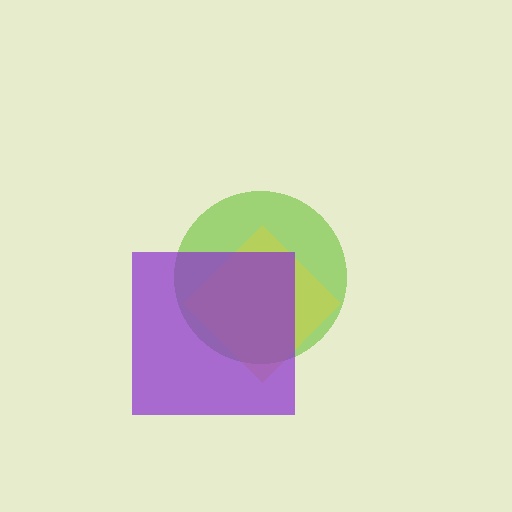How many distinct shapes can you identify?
There are 3 distinct shapes: a lime circle, a yellow diamond, a purple square.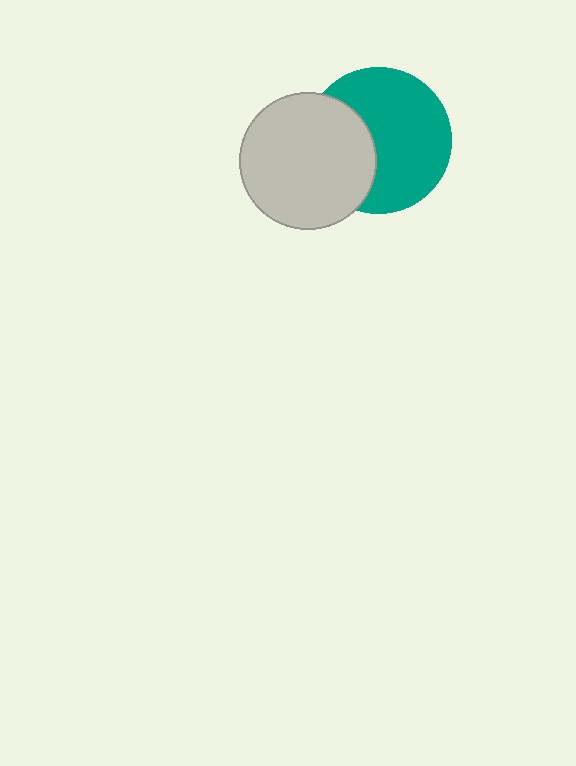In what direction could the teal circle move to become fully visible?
The teal circle could move right. That would shift it out from behind the light gray circle entirely.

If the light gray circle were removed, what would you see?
You would see the complete teal circle.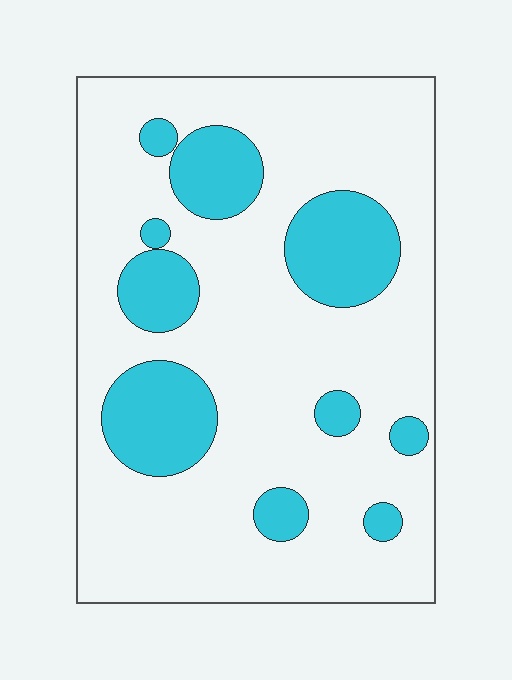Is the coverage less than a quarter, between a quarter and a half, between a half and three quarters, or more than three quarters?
Less than a quarter.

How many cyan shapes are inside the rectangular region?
10.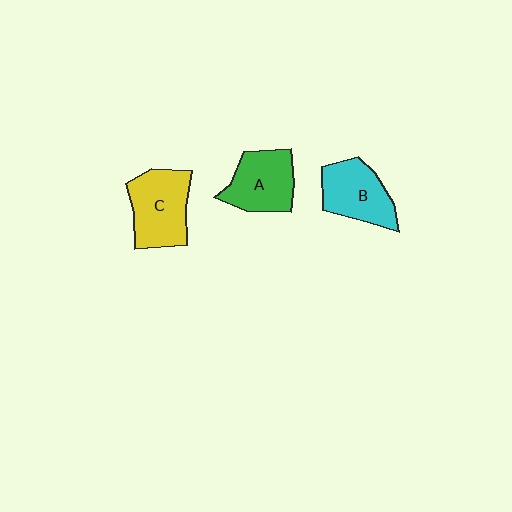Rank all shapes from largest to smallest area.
From largest to smallest: C (yellow), B (cyan), A (green).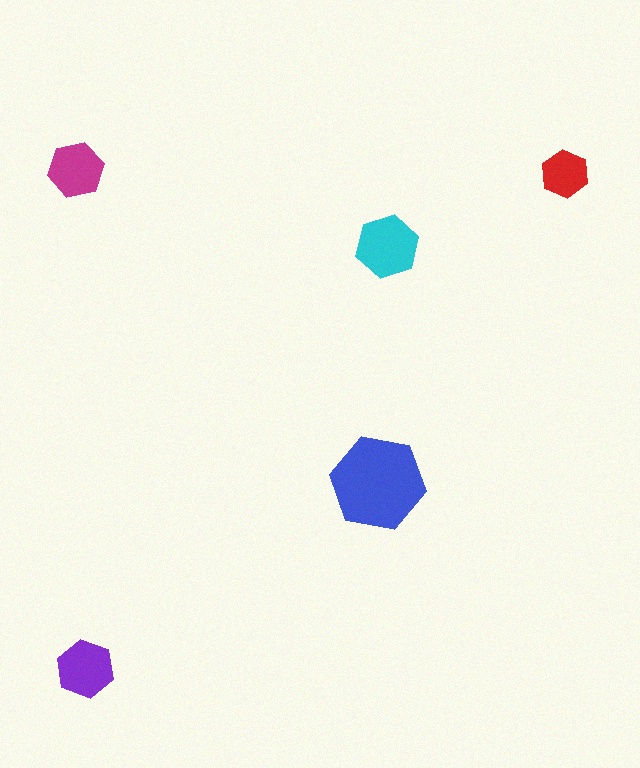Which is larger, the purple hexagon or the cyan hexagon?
The cyan one.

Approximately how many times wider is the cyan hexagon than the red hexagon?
About 1.5 times wider.